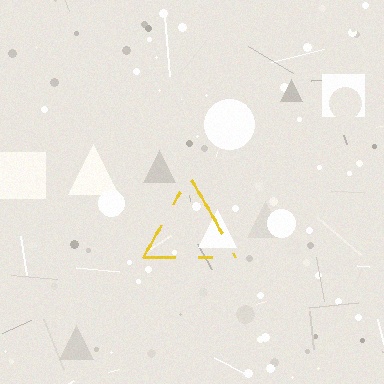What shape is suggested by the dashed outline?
The dashed outline suggests a triangle.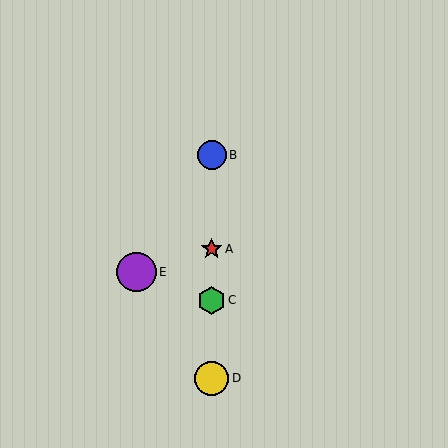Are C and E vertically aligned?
No, C is at x≈212 and E is at x≈137.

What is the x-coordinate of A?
Object A is at x≈212.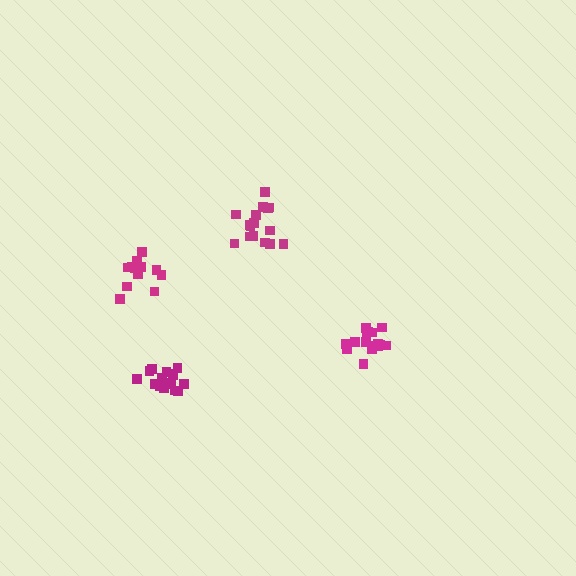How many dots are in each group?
Group 1: 12 dots, Group 2: 17 dots, Group 3: 16 dots, Group 4: 16 dots (61 total).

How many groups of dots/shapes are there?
There are 4 groups.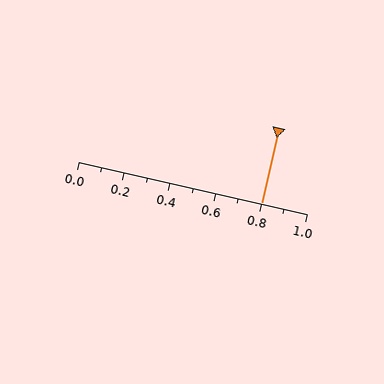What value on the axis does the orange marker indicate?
The marker indicates approximately 0.8.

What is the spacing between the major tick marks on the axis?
The major ticks are spaced 0.2 apart.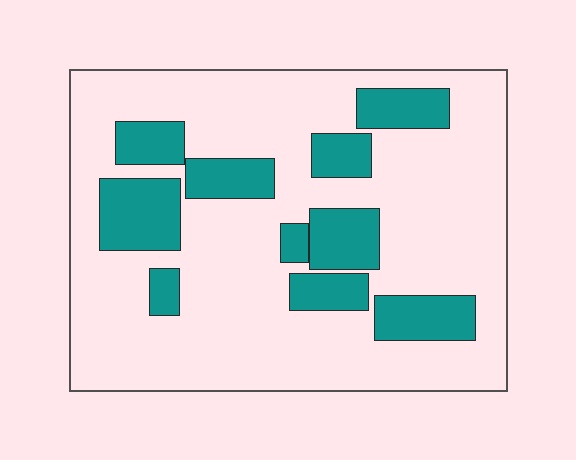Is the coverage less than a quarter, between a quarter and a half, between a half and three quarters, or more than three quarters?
Less than a quarter.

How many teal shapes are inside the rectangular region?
10.